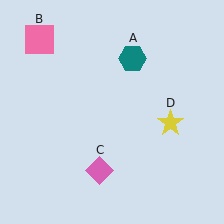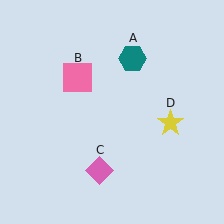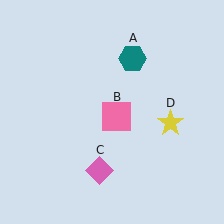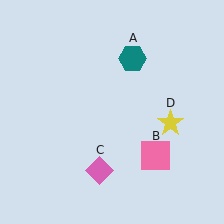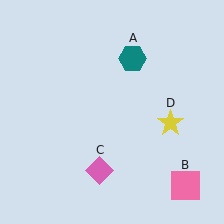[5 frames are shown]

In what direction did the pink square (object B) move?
The pink square (object B) moved down and to the right.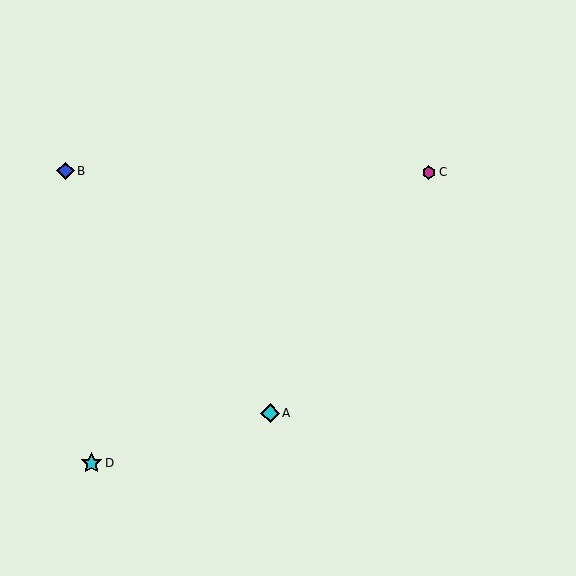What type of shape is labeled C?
Shape C is a magenta hexagon.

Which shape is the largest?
The cyan star (labeled D) is the largest.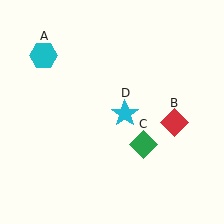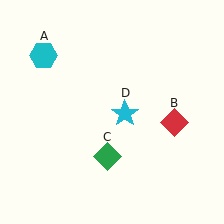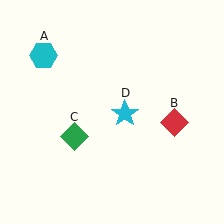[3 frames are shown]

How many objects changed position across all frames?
1 object changed position: green diamond (object C).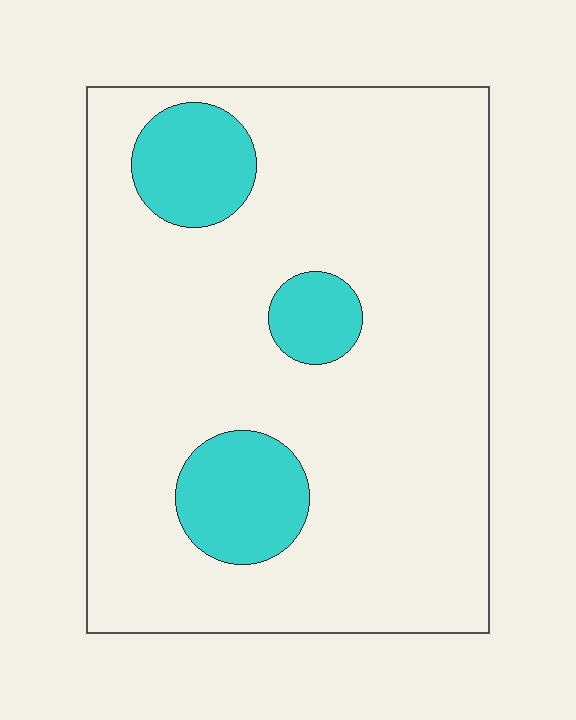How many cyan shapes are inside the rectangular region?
3.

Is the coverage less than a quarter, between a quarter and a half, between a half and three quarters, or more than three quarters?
Less than a quarter.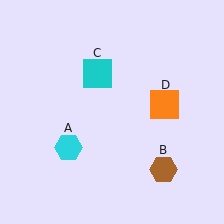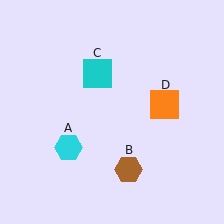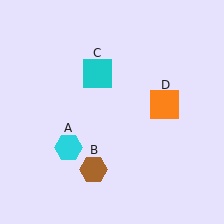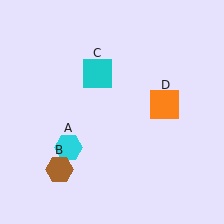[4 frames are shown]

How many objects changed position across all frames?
1 object changed position: brown hexagon (object B).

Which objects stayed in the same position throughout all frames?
Cyan hexagon (object A) and cyan square (object C) and orange square (object D) remained stationary.